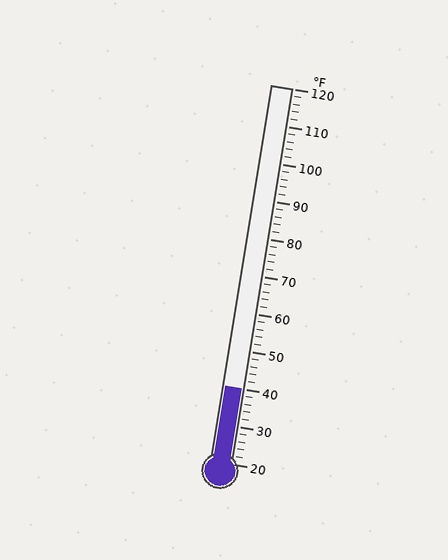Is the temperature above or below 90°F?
The temperature is below 90°F.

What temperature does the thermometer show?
The thermometer shows approximately 40°F.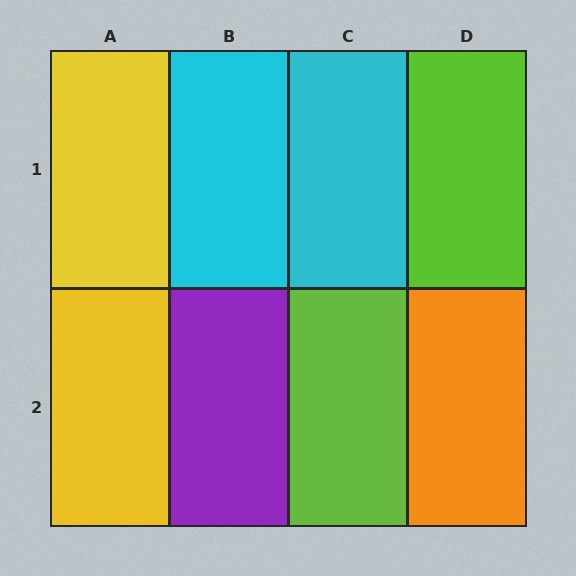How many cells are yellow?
2 cells are yellow.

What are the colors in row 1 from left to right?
Yellow, cyan, cyan, lime.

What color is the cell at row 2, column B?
Purple.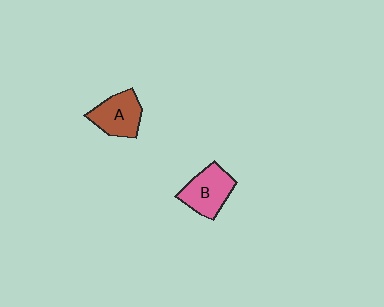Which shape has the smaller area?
Shape A (brown).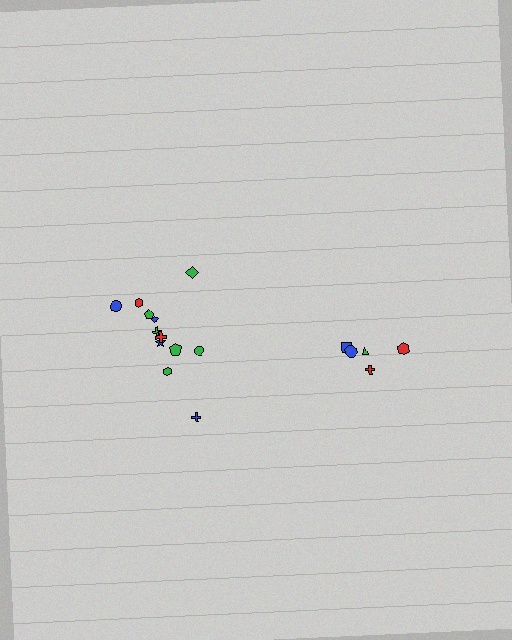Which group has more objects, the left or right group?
The left group.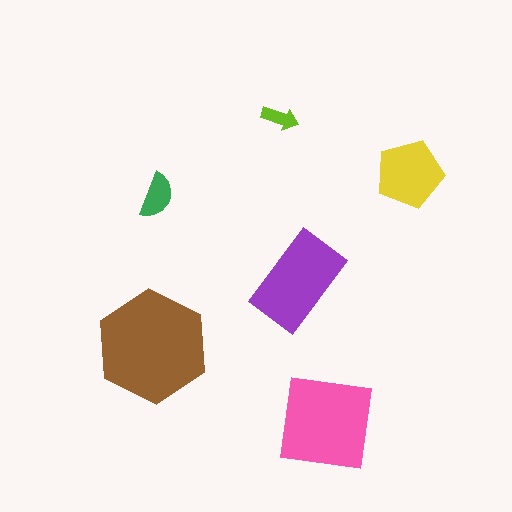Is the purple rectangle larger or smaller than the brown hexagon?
Smaller.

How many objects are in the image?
There are 6 objects in the image.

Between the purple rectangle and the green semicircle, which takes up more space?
The purple rectangle.